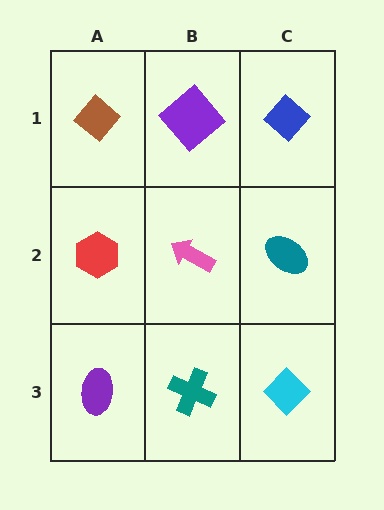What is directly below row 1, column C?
A teal ellipse.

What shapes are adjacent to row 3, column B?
A pink arrow (row 2, column B), a purple ellipse (row 3, column A), a cyan diamond (row 3, column C).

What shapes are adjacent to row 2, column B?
A purple diamond (row 1, column B), a teal cross (row 3, column B), a red hexagon (row 2, column A), a teal ellipse (row 2, column C).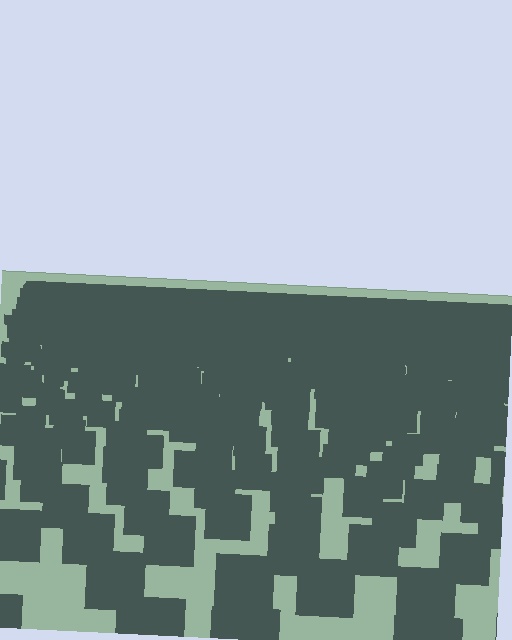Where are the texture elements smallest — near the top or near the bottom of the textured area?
Near the top.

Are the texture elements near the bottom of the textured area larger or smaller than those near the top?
Larger. Near the bottom, elements are closer to the viewer and appear at a bigger on-screen size.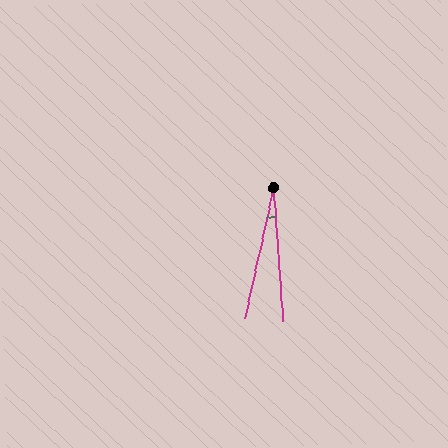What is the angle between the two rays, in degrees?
Approximately 16 degrees.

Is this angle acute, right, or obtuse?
It is acute.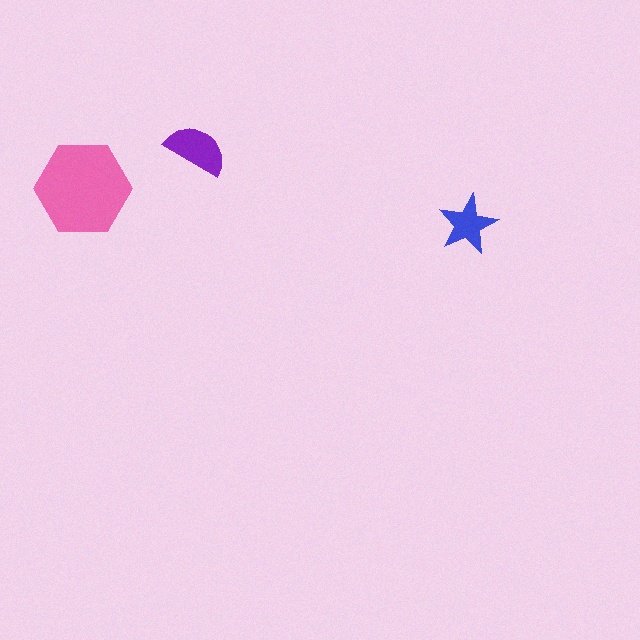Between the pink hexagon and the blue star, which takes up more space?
The pink hexagon.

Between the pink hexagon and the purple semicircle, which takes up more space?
The pink hexagon.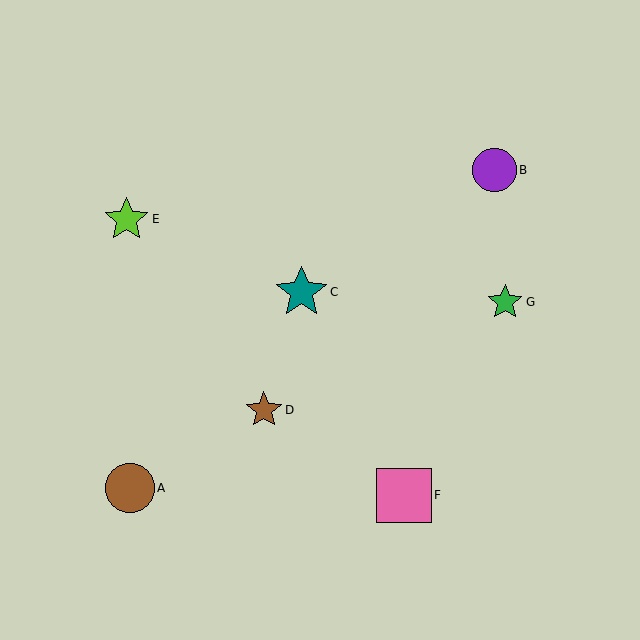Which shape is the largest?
The pink square (labeled F) is the largest.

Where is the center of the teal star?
The center of the teal star is at (302, 292).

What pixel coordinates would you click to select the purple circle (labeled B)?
Click at (495, 170) to select the purple circle B.